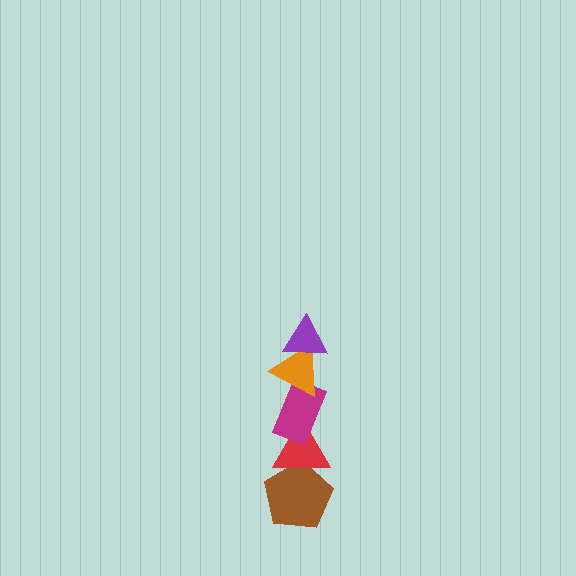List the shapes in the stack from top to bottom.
From top to bottom: the purple triangle, the orange triangle, the magenta rectangle, the red triangle, the brown pentagon.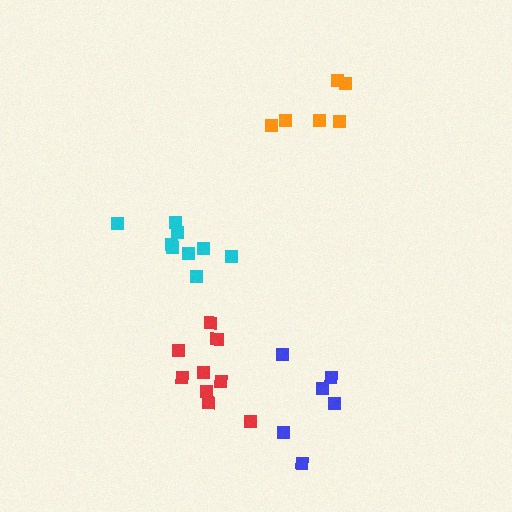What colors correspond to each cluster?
The clusters are colored: orange, red, cyan, blue.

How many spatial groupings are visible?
There are 4 spatial groupings.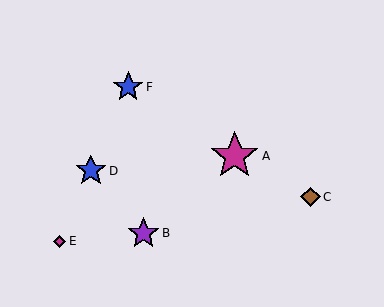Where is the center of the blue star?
The center of the blue star is at (128, 87).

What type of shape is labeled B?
Shape B is a purple star.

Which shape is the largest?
The magenta star (labeled A) is the largest.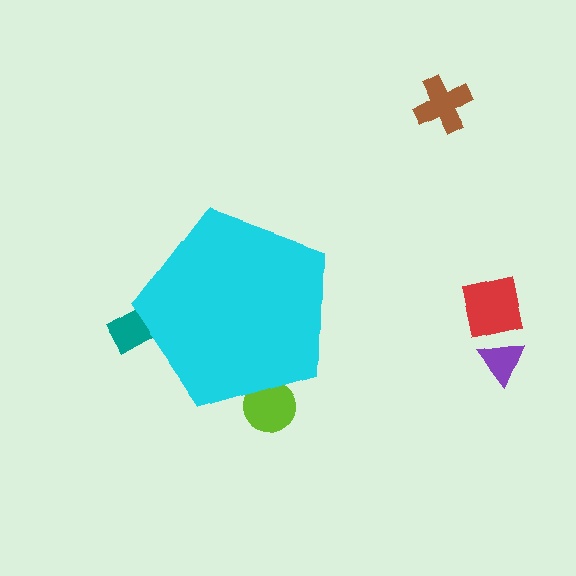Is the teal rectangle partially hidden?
Yes, the teal rectangle is partially hidden behind the cyan pentagon.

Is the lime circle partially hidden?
Yes, the lime circle is partially hidden behind the cyan pentagon.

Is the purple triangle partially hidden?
No, the purple triangle is fully visible.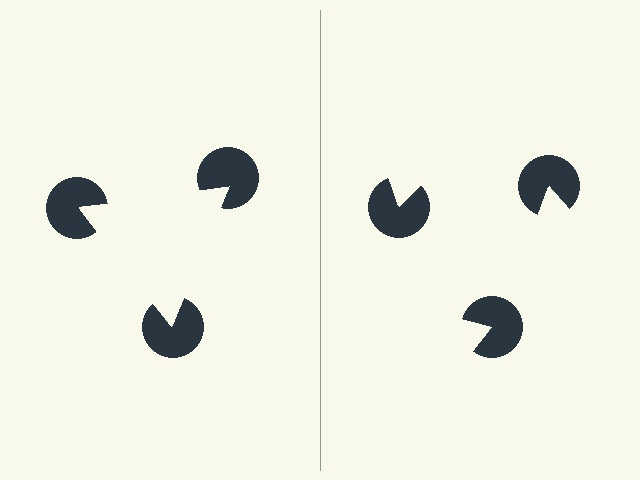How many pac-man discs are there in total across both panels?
6 — 3 on each side.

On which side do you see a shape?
An illusory triangle appears on the left side. On the right side the wedge cuts are rotated, so no coherent shape forms.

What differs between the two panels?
The pac-man discs are positioned identically on both sides; only the wedge orientations differ. On the left they align to a triangle; on the right they are misaligned.